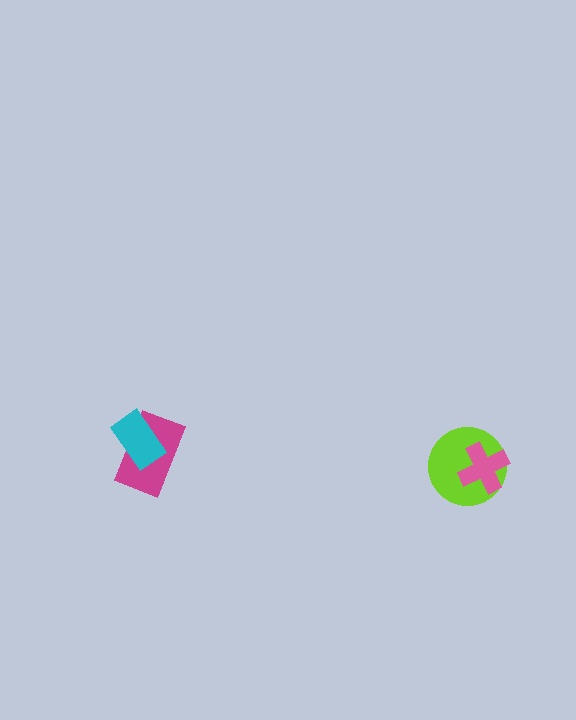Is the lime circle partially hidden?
Yes, it is partially covered by another shape.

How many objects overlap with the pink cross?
1 object overlaps with the pink cross.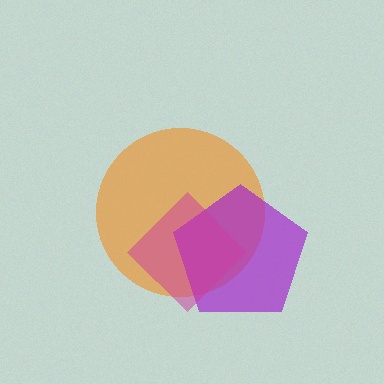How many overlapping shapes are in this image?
There are 3 overlapping shapes in the image.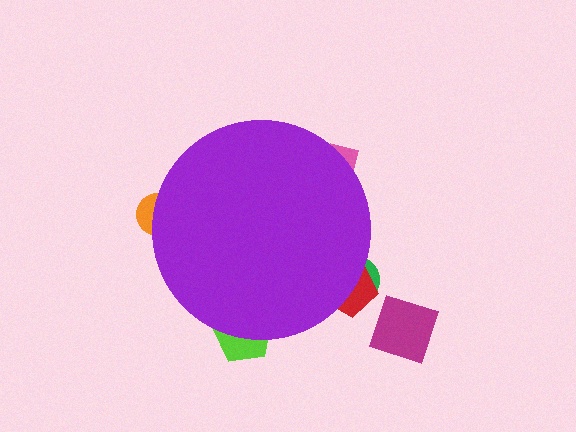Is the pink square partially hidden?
Yes, the pink square is partially hidden behind the purple circle.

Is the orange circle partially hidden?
Yes, the orange circle is partially hidden behind the purple circle.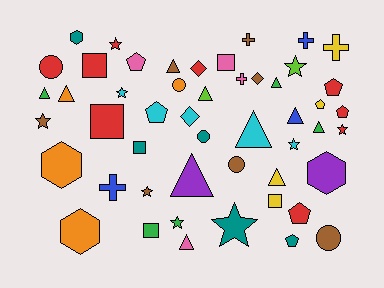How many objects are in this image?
There are 50 objects.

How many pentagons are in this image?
There are 7 pentagons.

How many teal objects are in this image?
There are 5 teal objects.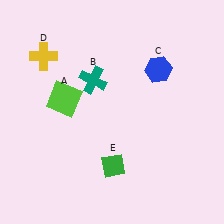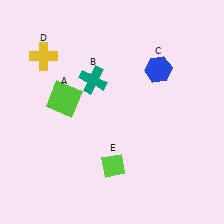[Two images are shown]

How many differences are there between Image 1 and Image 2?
There is 1 difference between the two images.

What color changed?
The diamond (E) changed from green in Image 1 to lime in Image 2.